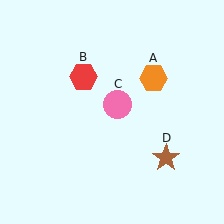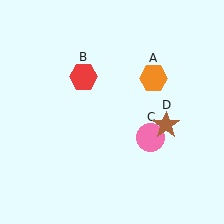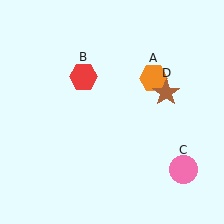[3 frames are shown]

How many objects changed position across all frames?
2 objects changed position: pink circle (object C), brown star (object D).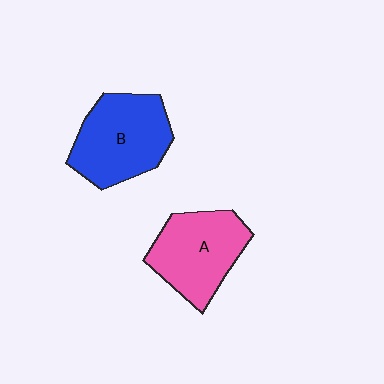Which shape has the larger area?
Shape B (blue).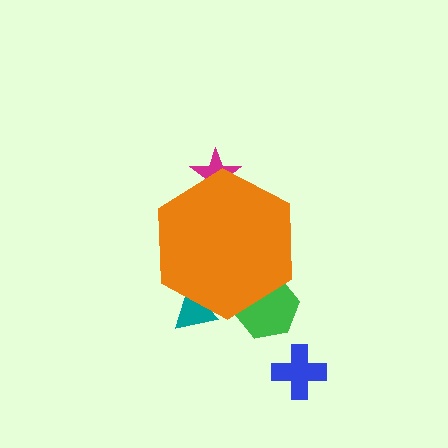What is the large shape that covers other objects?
An orange hexagon.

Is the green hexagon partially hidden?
Yes, the green hexagon is partially hidden behind the orange hexagon.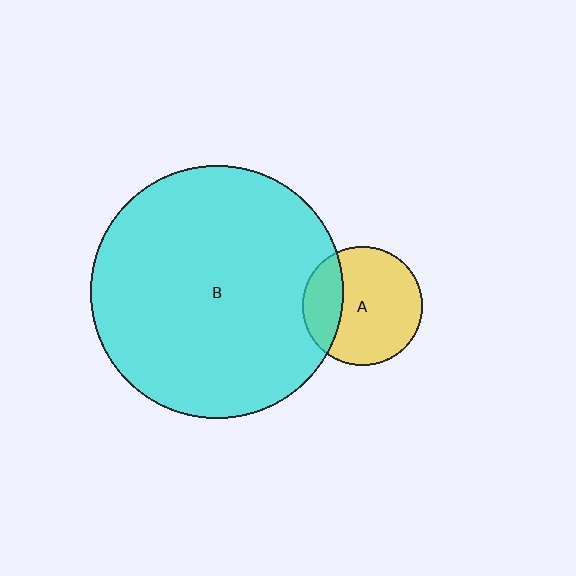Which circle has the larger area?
Circle B (cyan).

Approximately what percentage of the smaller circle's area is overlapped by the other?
Approximately 25%.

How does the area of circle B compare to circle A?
Approximately 4.5 times.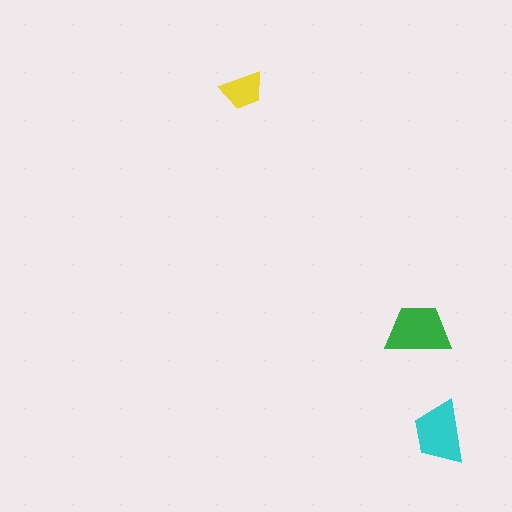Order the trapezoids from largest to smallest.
the green one, the cyan one, the yellow one.